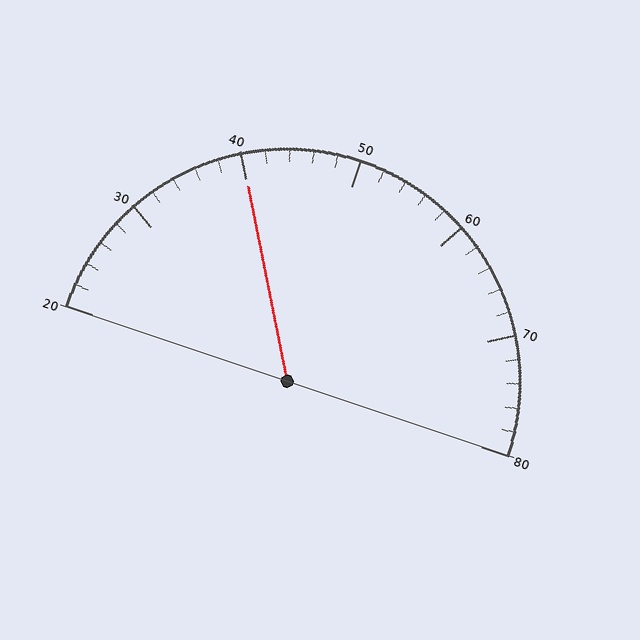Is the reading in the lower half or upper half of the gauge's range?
The reading is in the lower half of the range (20 to 80).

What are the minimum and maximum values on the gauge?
The gauge ranges from 20 to 80.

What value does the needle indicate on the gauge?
The needle indicates approximately 40.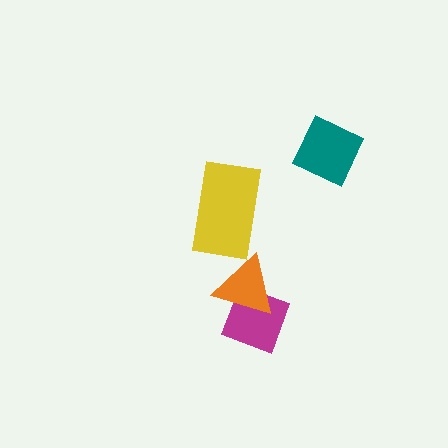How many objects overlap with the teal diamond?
0 objects overlap with the teal diamond.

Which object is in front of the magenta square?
The orange triangle is in front of the magenta square.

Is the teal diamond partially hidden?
No, no other shape covers it.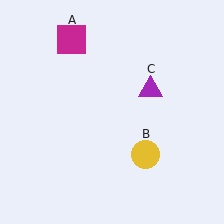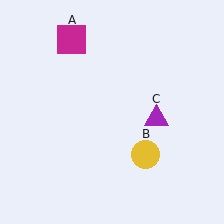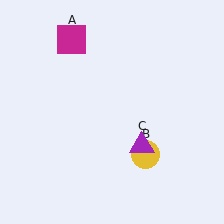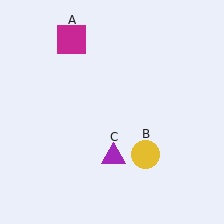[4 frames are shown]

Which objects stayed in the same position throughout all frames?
Magenta square (object A) and yellow circle (object B) remained stationary.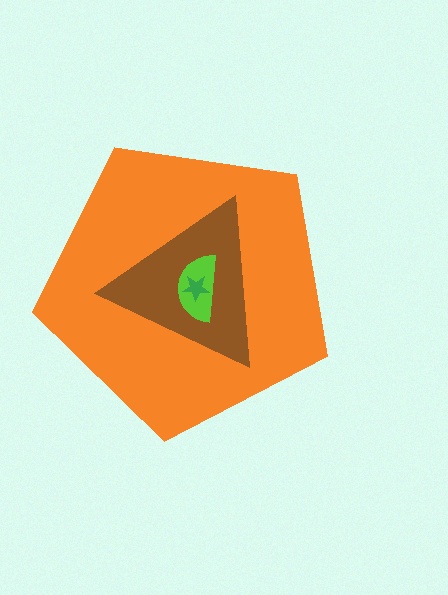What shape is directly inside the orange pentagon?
The brown triangle.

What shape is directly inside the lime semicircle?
The green star.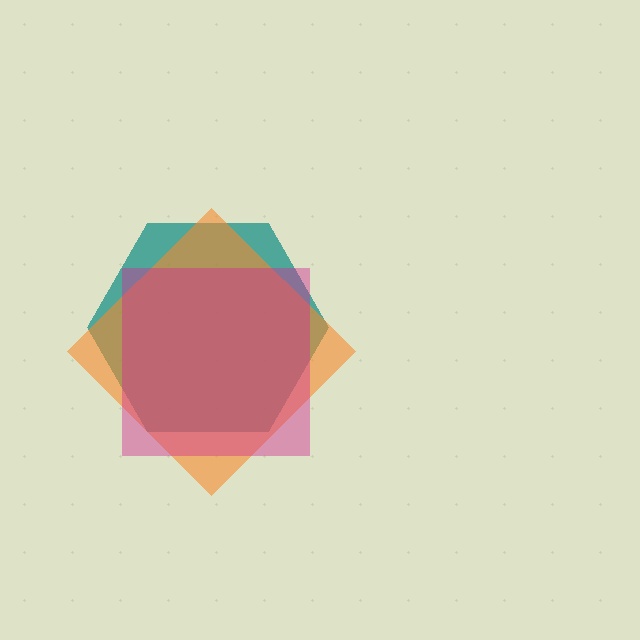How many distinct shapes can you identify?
There are 3 distinct shapes: a teal hexagon, an orange diamond, a magenta square.